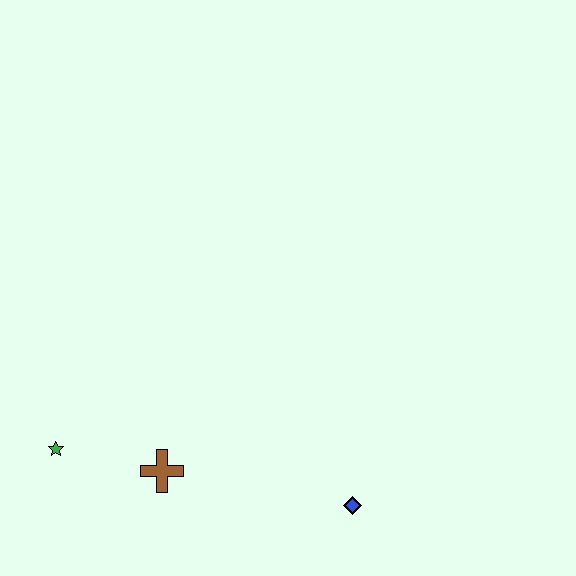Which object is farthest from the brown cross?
The blue diamond is farthest from the brown cross.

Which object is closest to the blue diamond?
The brown cross is closest to the blue diamond.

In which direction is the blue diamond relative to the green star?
The blue diamond is to the right of the green star.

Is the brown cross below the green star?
Yes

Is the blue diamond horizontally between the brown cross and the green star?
No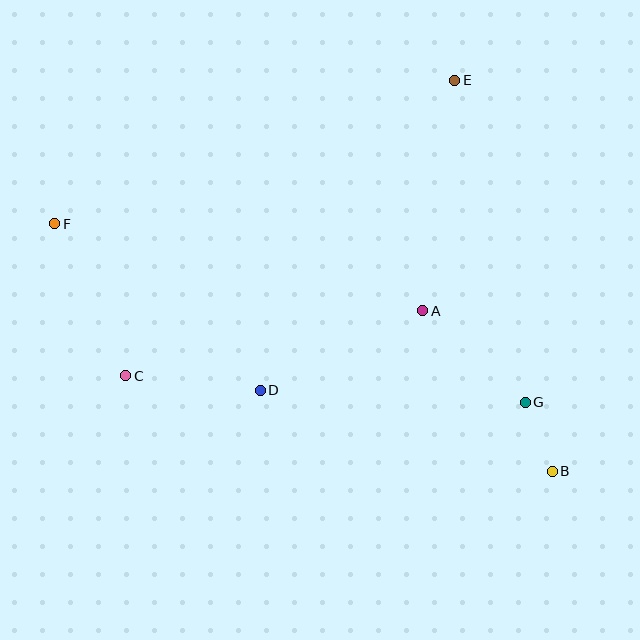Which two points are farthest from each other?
Points B and F are farthest from each other.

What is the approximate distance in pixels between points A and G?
The distance between A and G is approximately 137 pixels.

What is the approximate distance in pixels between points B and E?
The distance between B and E is approximately 403 pixels.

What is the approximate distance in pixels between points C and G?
The distance between C and G is approximately 400 pixels.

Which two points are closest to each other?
Points B and G are closest to each other.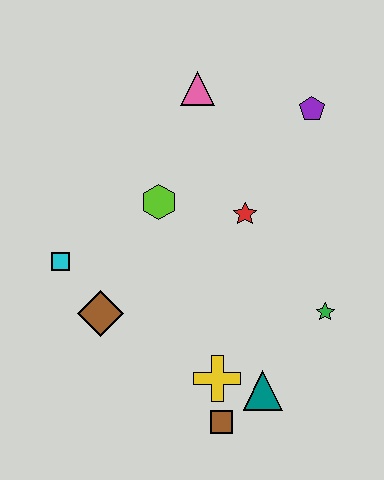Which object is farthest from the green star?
The cyan square is farthest from the green star.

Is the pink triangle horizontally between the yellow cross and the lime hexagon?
Yes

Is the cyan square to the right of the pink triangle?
No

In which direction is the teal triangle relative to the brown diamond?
The teal triangle is to the right of the brown diamond.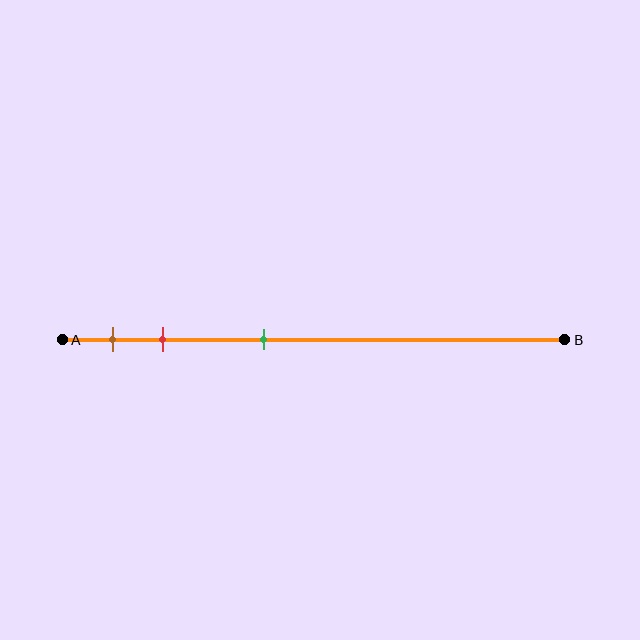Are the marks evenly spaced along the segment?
No, the marks are not evenly spaced.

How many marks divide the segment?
There are 3 marks dividing the segment.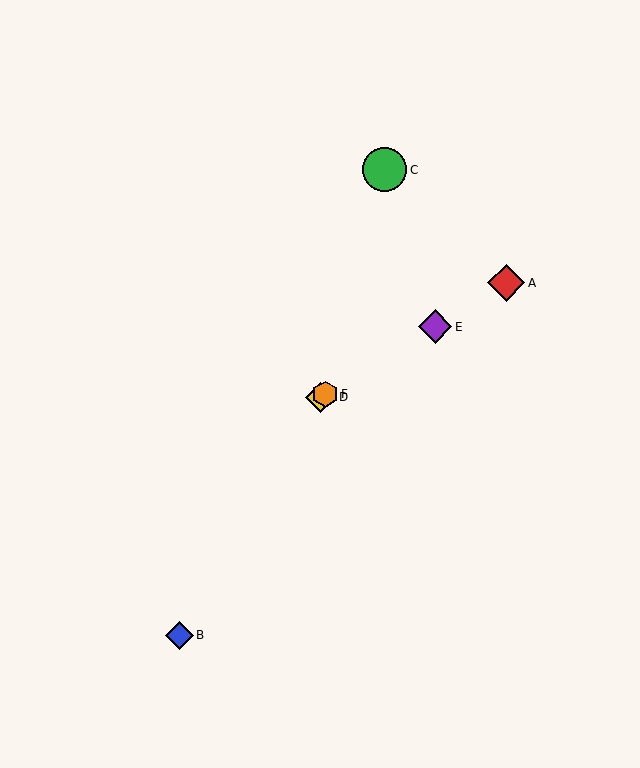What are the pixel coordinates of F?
Object F is at (325, 394).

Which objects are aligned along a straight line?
Objects A, D, E, F are aligned along a straight line.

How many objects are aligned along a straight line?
4 objects (A, D, E, F) are aligned along a straight line.